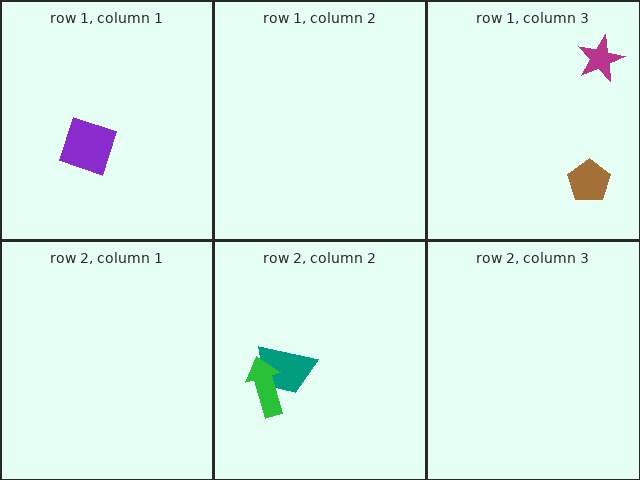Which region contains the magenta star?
The row 1, column 3 region.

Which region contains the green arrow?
The row 2, column 2 region.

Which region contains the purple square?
The row 1, column 1 region.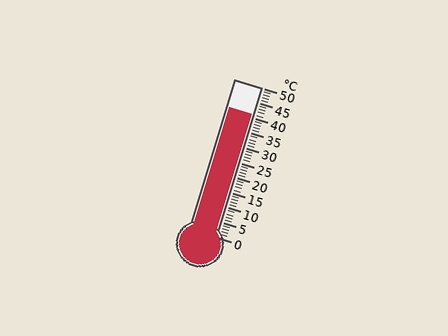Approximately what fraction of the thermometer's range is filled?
The thermometer is filled to approximately 80% of its range.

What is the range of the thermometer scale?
The thermometer scale ranges from 0°C to 50°C.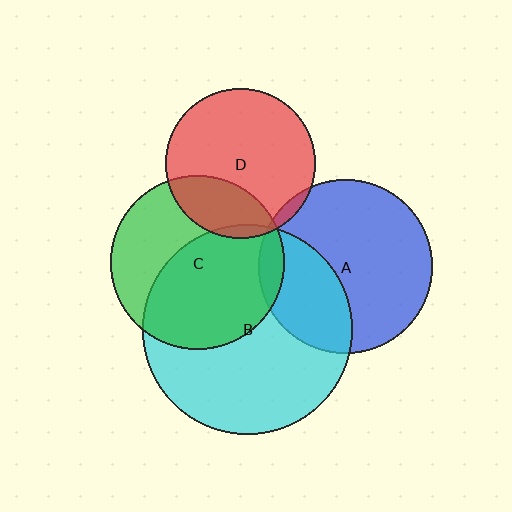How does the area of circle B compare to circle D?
Approximately 1.9 times.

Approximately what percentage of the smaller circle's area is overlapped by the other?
Approximately 5%.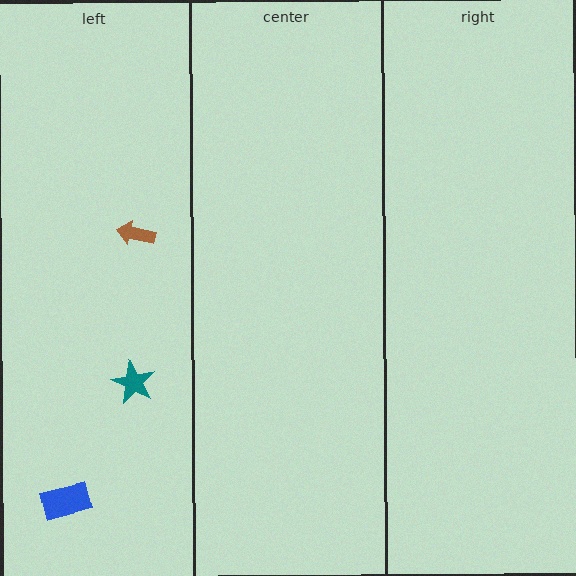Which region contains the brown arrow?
The left region.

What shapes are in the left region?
The brown arrow, the blue rectangle, the teal star.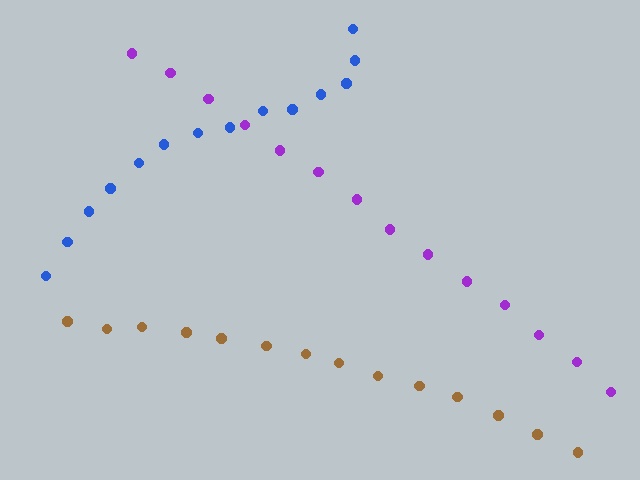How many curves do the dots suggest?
There are 3 distinct paths.